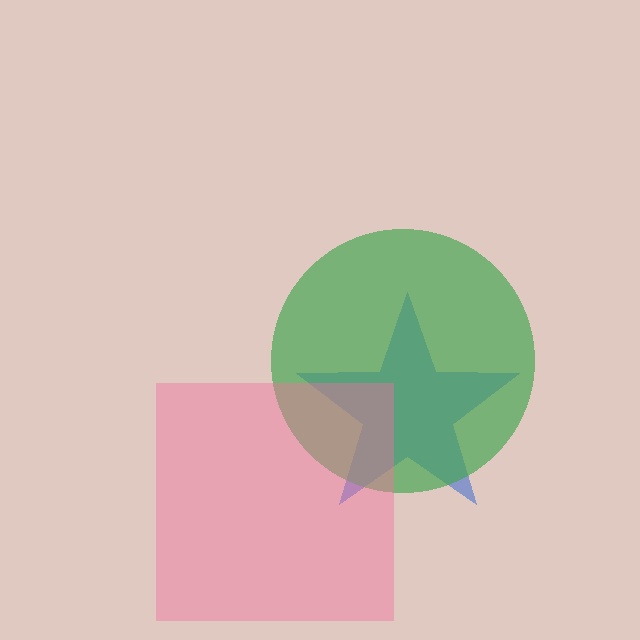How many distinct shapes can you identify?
There are 3 distinct shapes: a blue star, a green circle, a pink square.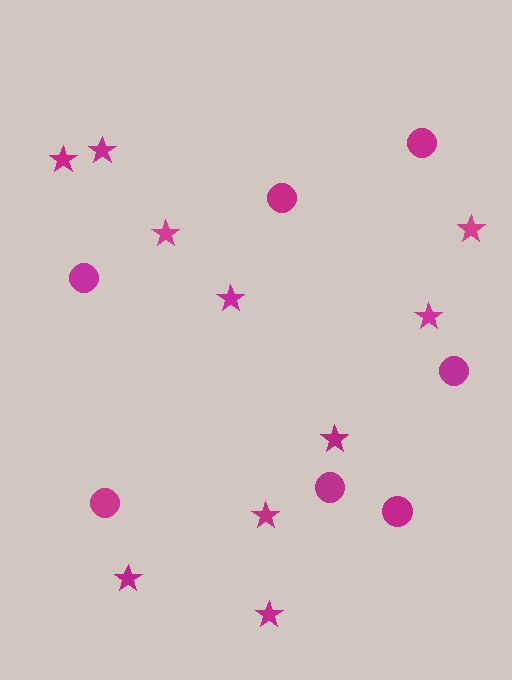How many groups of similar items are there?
There are 2 groups: one group of stars (10) and one group of circles (7).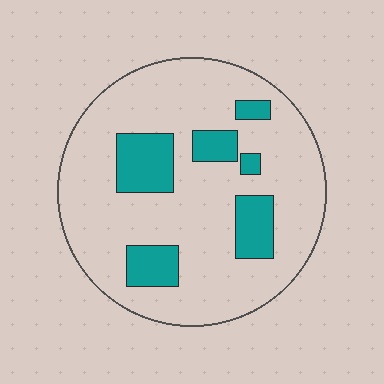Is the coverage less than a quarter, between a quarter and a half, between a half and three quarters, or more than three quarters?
Less than a quarter.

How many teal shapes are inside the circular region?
6.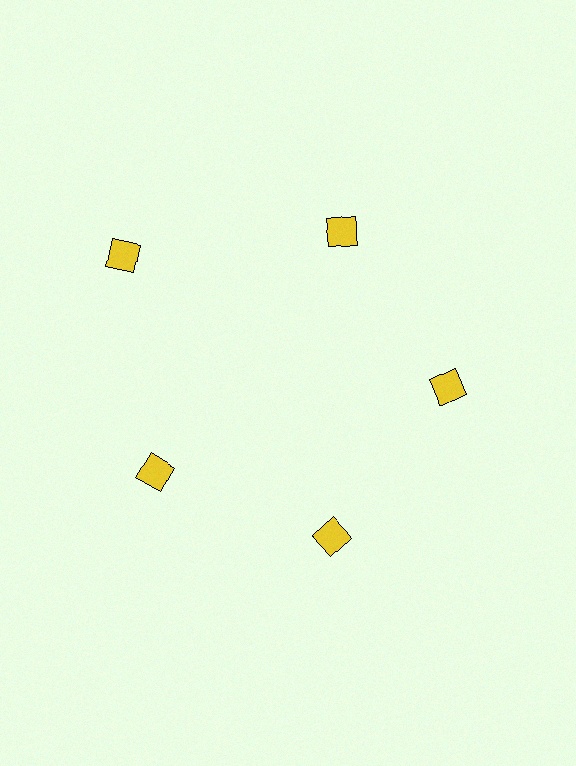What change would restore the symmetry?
The symmetry would be restored by moving it inward, back onto the ring so that all 5 squares sit at equal angles and equal distance from the center.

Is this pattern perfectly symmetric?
No. The 5 yellow squares are arranged in a ring, but one element near the 10 o'clock position is pushed outward from the center, breaking the 5-fold rotational symmetry.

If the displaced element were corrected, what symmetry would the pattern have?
It would have 5-fold rotational symmetry — the pattern would map onto itself every 72 degrees.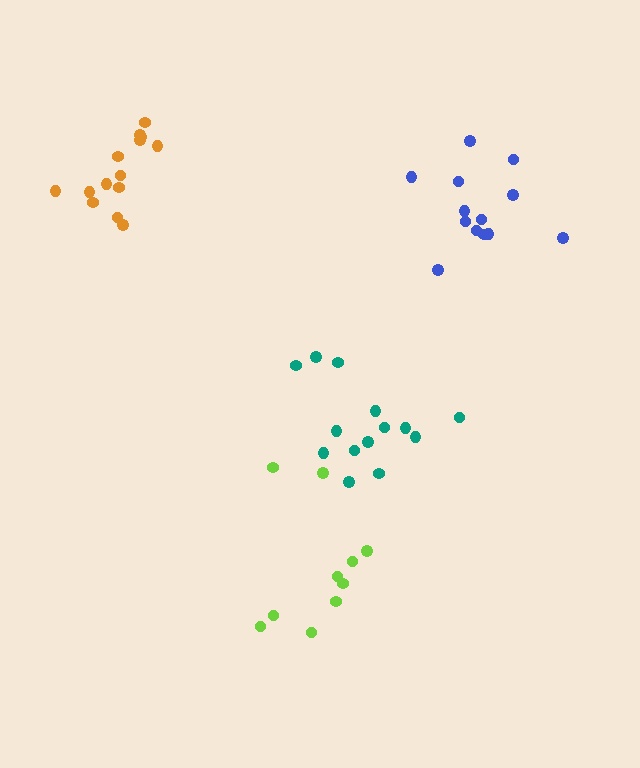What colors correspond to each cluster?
The clusters are colored: lime, blue, orange, teal.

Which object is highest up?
The orange cluster is topmost.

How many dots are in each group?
Group 1: 10 dots, Group 2: 13 dots, Group 3: 14 dots, Group 4: 14 dots (51 total).